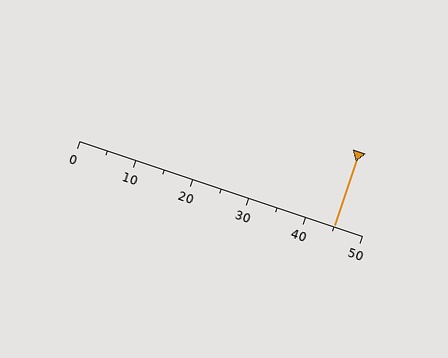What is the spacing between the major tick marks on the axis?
The major ticks are spaced 10 apart.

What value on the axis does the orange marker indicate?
The marker indicates approximately 45.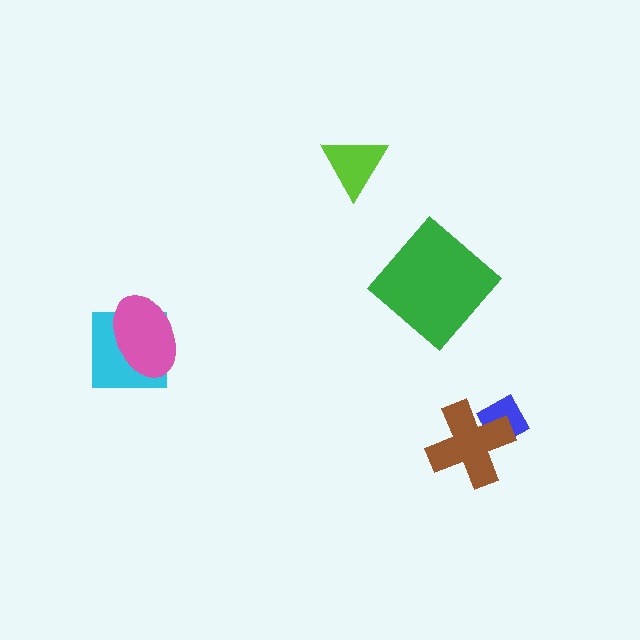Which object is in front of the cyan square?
The pink ellipse is in front of the cyan square.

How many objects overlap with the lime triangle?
0 objects overlap with the lime triangle.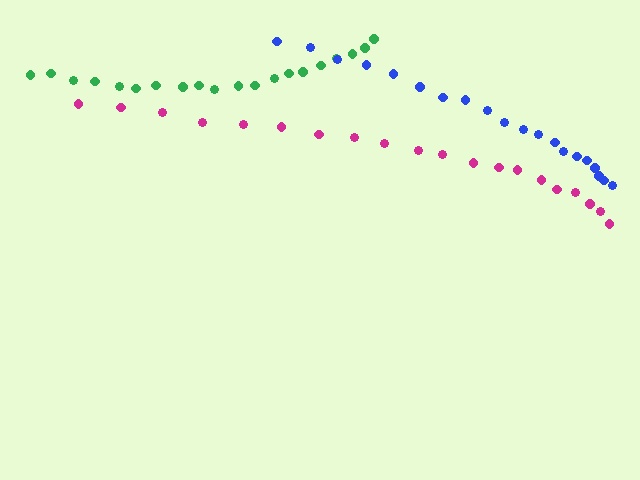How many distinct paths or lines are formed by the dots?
There are 3 distinct paths.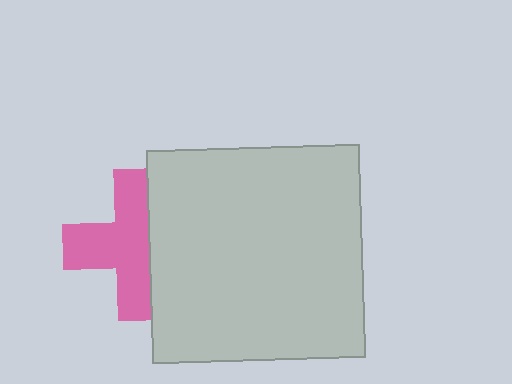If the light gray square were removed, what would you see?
You would see the complete pink cross.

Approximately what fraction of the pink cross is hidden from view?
Roughly 37% of the pink cross is hidden behind the light gray square.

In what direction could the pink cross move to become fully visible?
The pink cross could move left. That would shift it out from behind the light gray square entirely.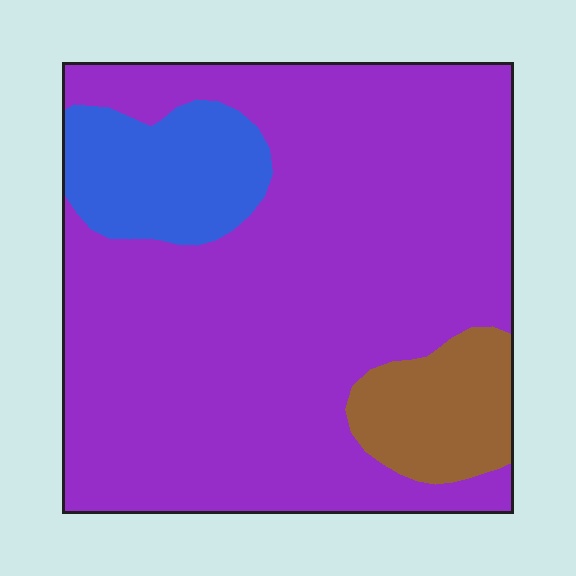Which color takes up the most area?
Purple, at roughly 80%.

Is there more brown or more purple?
Purple.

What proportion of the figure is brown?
Brown covers 10% of the figure.